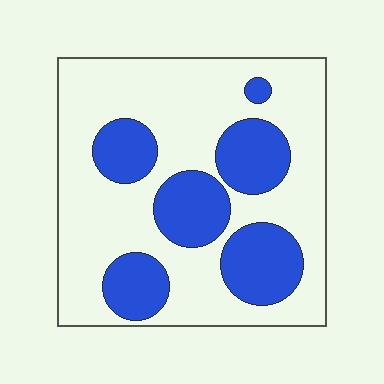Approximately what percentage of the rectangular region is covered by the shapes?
Approximately 30%.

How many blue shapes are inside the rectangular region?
6.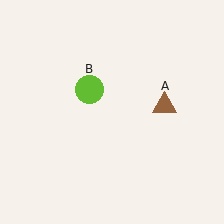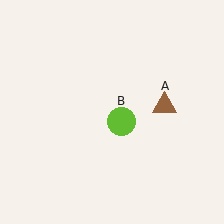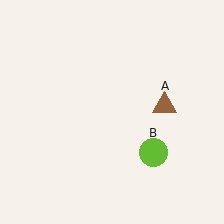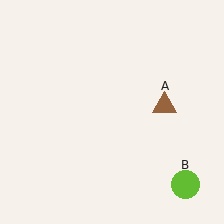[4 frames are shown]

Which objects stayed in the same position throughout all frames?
Brown triangle (object A) remained stationary.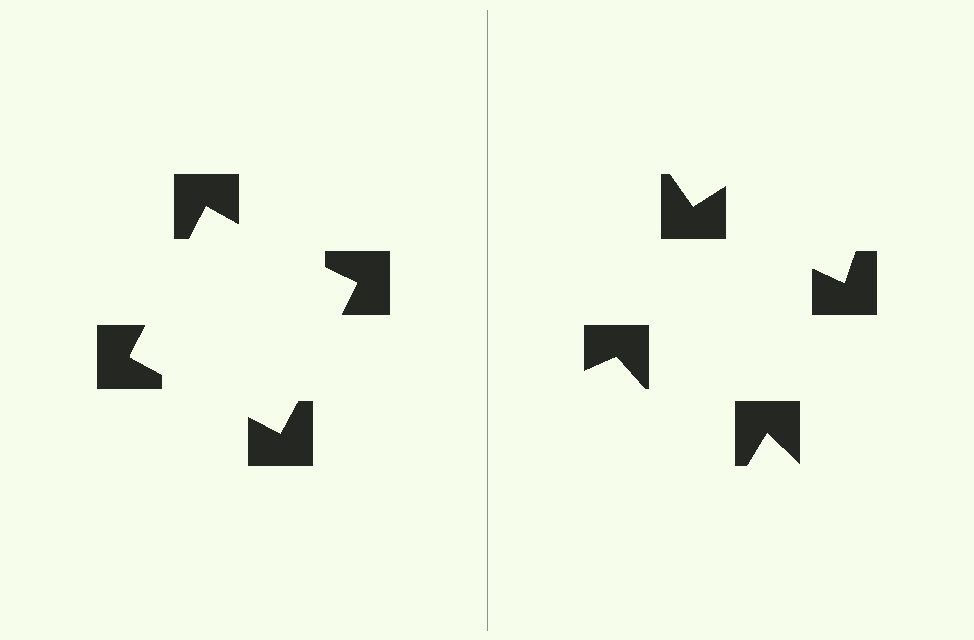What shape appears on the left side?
An illusory square.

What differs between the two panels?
The notched squares are positioned identically on both sides; only the wedge orientations differ. On the left they align to a square; on the right they are misaligned.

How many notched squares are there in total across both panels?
8 — 4 on each side.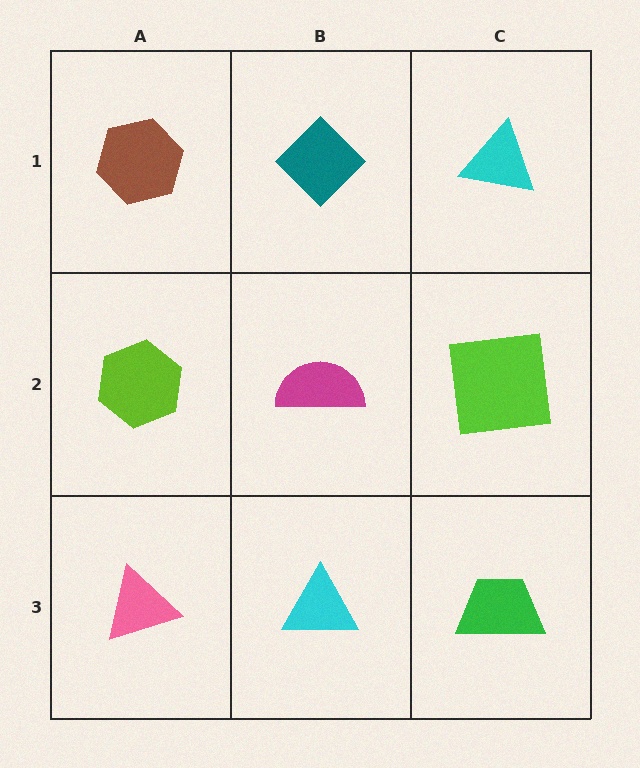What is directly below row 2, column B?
A cyan triangle.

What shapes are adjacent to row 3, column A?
A lime hexagon (row 2, column A), a cyan triangle (row 3, column B).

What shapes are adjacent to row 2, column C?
A cyan triangle (row 1, column C), a green trapezoid (row 3, column C), a magenta semicircle (row 2, column B).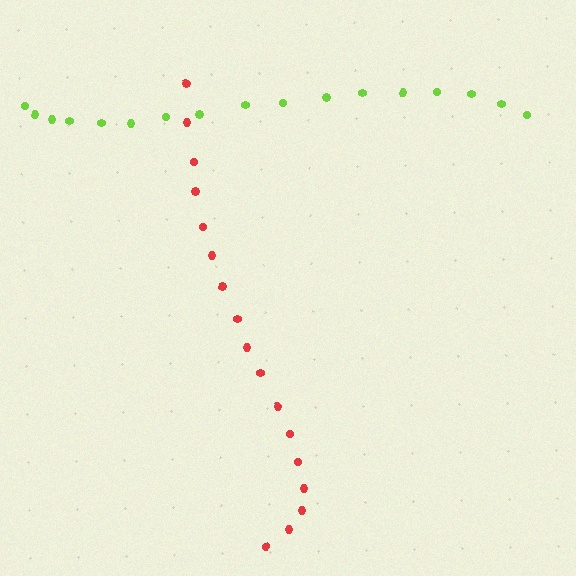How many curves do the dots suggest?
There are 2 distinct paths.